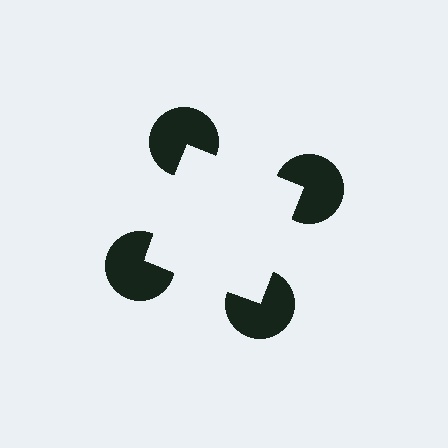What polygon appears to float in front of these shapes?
An illusory square — its edges are inferred from the aligned wedge cuts in the pac-man discs, not physically drawn.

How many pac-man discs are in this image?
There are 4 — one at each vertex of the illusory square.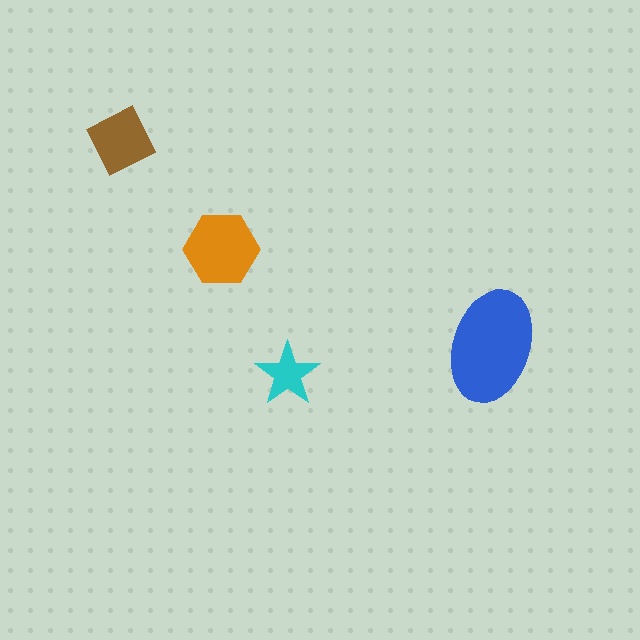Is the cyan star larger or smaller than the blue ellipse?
Smaller.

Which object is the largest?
The blue ellipse.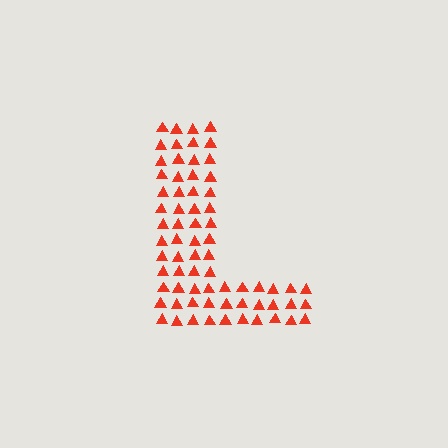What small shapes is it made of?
It is made of small triangles.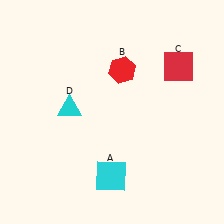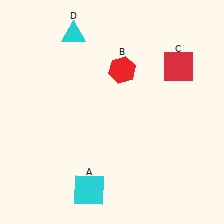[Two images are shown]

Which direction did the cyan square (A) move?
The cyan square (A) moved left.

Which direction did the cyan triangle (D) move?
The cyan triangle (D) moved up.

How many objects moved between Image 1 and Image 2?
2 objects moved between the two images.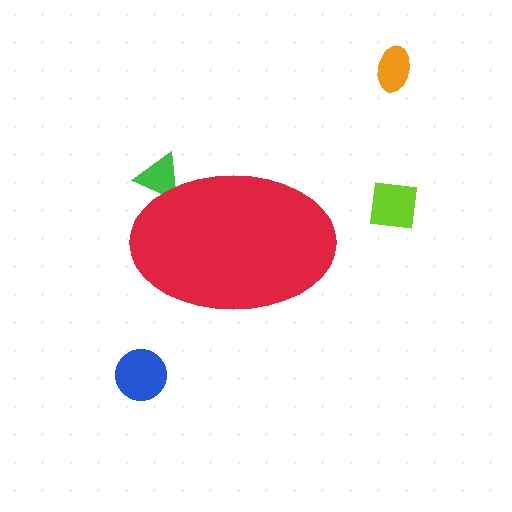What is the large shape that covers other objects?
A red ellipse.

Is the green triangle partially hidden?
Yes, the green triangle is partially hidden behind the red ellipse.